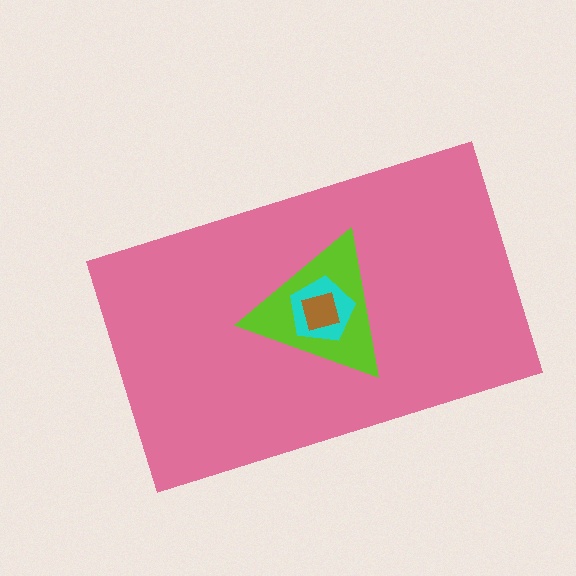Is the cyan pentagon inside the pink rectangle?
Yes.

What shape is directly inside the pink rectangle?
The lime triangle.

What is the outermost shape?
The pink rectangle.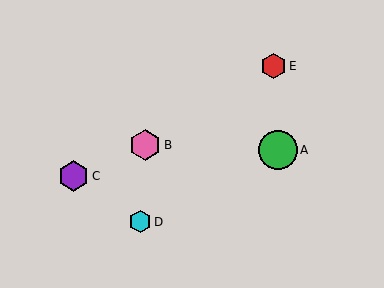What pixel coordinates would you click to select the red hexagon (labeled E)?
Click at (274, 66) to select the red hexagon E.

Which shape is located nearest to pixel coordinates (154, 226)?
The cyan hexagon (labeled D) at (140, 222) is nearest to that location.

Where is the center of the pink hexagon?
The center of the pink hexagon is at (145, 145).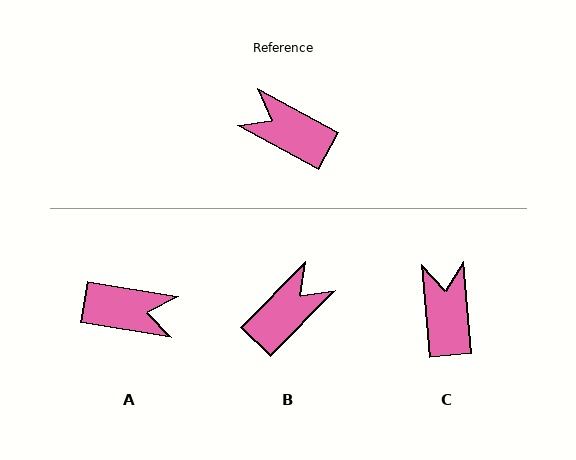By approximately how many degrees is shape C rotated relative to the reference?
Approximately 57 degrees clockwise.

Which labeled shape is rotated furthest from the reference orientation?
A, about 161 degrees away.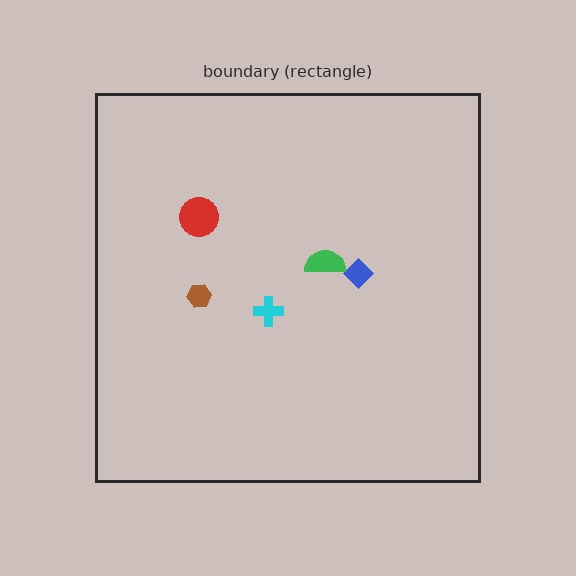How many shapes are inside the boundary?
5 inside, 0 outside.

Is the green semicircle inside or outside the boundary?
Inside.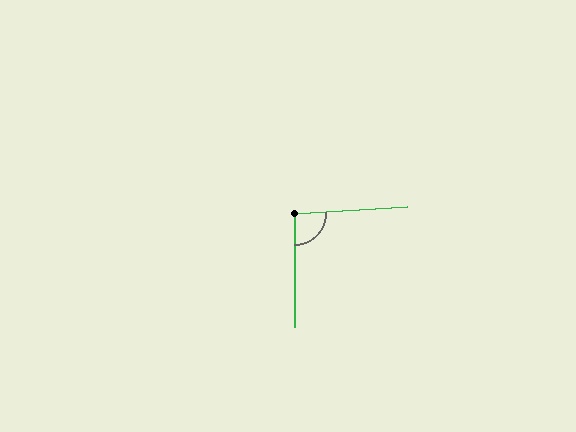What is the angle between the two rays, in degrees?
Approximately 94 degrees.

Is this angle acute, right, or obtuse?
It is approximately a right angle.